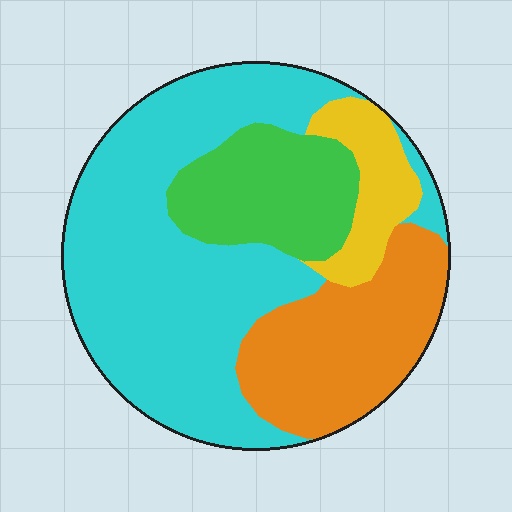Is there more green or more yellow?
Green.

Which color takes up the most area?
Cyan, at roughly 50%.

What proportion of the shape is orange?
Orange takes up between a sixth and a third of the shape.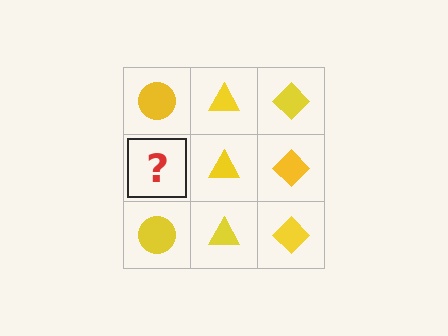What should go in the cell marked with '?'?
The missing cell should contain a yellow circle.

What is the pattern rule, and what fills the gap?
The rule is that each column has a consistent shape. The gap should be filled with a yellow circle.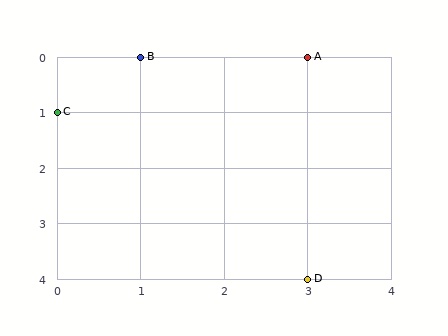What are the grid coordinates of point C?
Point C is at grid coordinates (0, 1).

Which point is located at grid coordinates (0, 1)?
Point C is at (0, 1).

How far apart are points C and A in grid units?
Points C and A are 3 columns and 1 row apart (about 3.2 grid units diagonally).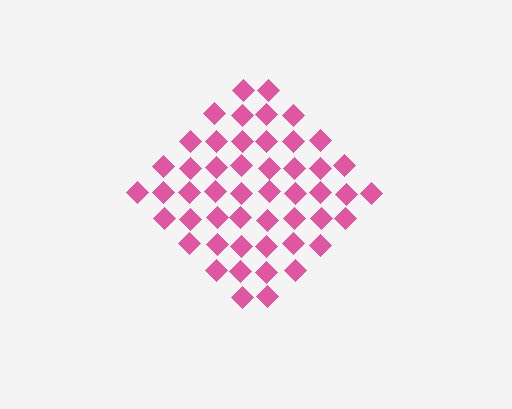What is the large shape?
The large shape is a diamond.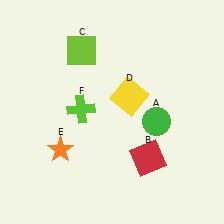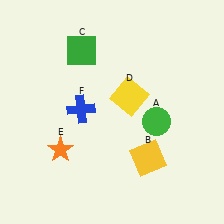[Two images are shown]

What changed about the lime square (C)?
In Image 1, C is lime. In Image 2, it changed to green.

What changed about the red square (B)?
In Image 1, B is red. In Image 2, it changed to yellow.